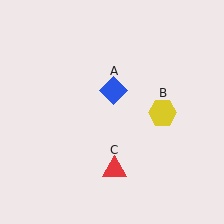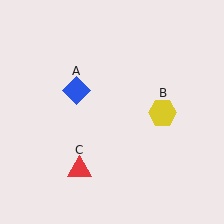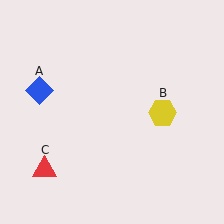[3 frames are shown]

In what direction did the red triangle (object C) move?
The red triangle (object C) moved left.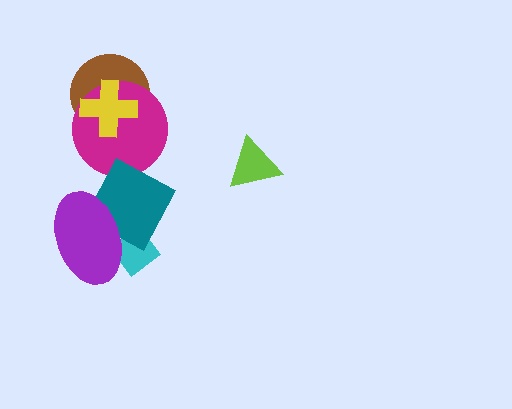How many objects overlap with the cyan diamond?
2 objects overlap with the cyan diamond.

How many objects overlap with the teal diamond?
3 objects overlap with the teal diamond.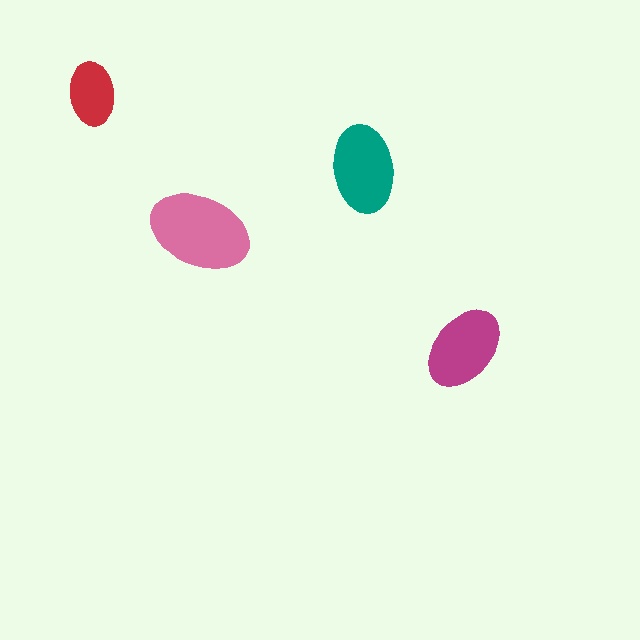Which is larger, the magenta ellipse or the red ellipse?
The magenta one.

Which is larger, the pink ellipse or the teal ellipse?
The pink one.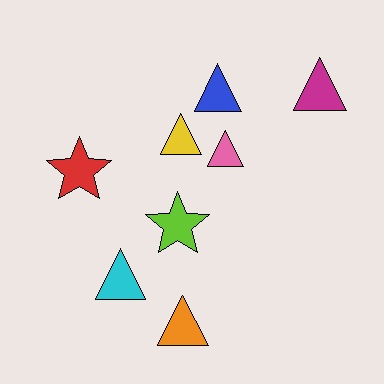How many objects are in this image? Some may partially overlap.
There are 8 objects.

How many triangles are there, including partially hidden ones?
There are 6 triangles.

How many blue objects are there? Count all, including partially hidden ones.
There is 1 blue object.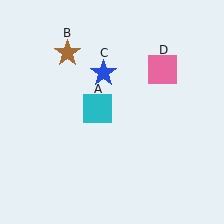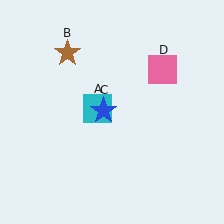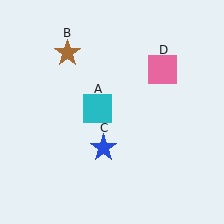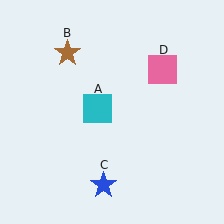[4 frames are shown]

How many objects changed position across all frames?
1 object changed position: blue star (object C).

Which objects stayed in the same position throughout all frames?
Cyan square (object A) and brown star (object B) and pink square (object D) remained stationary.